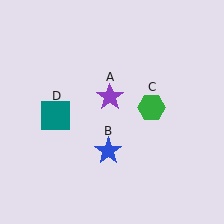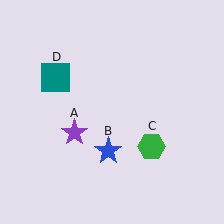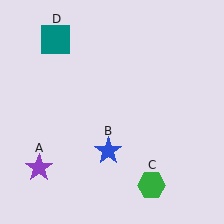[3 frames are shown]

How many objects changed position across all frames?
3 objects changed position: purple star (object A), green hexagon (object C), teal square (object D).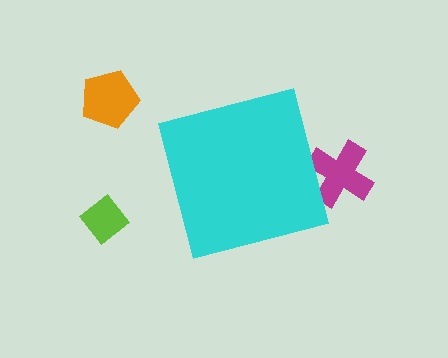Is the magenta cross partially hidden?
Yes, the magenta cross is partially hidden behind the cyan square.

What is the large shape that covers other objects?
A cyan square.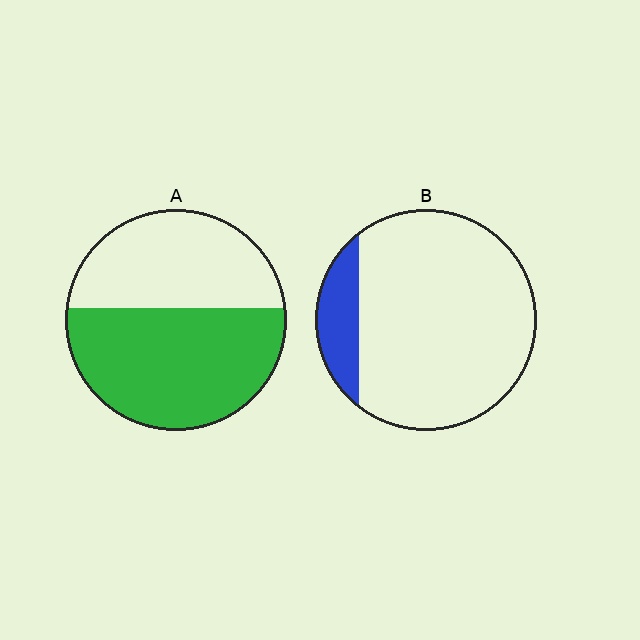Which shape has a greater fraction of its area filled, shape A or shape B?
Shape A.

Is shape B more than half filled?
No.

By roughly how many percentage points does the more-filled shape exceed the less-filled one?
By roughly 45 percentage points (A over B).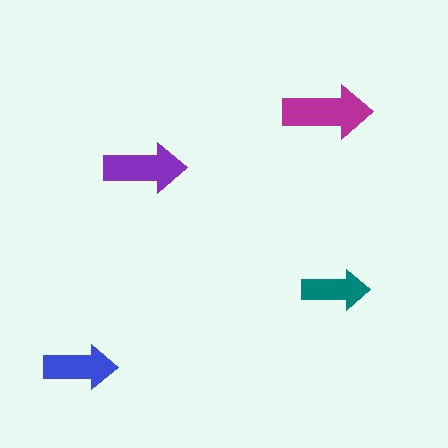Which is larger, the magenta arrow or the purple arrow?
The magenta one.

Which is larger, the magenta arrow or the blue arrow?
The magenta one.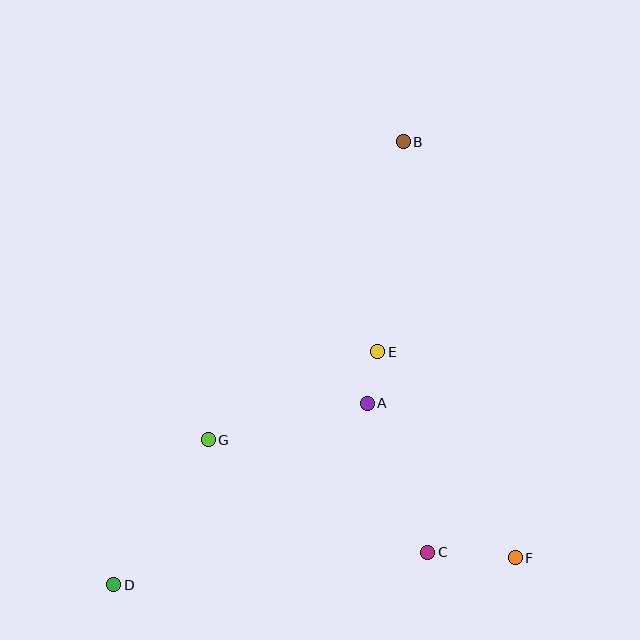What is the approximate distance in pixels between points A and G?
The distance between A and G is approximately 163 pixels.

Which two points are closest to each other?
Points A and E are closest to each other.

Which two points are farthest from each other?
Points B and D are farthest from each other.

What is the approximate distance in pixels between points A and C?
The distance between A and C is approximately 161 pixels.